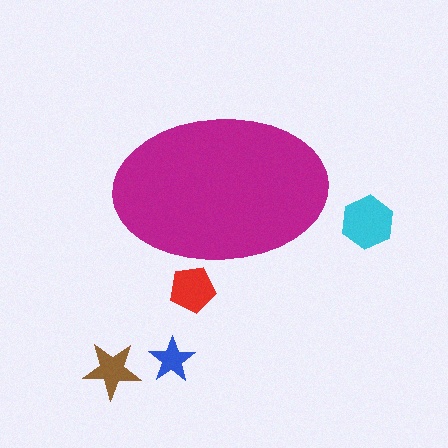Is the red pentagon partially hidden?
Yes, the red pentagon is partially hidden behind the magenta ellipse.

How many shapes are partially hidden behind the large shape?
1 shape is partially hidden.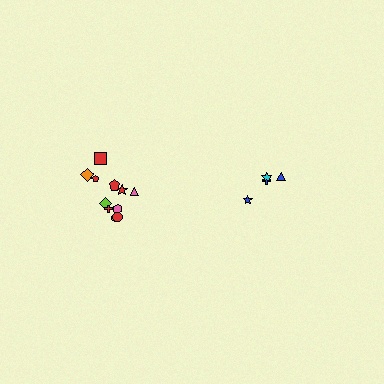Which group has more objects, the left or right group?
The left group.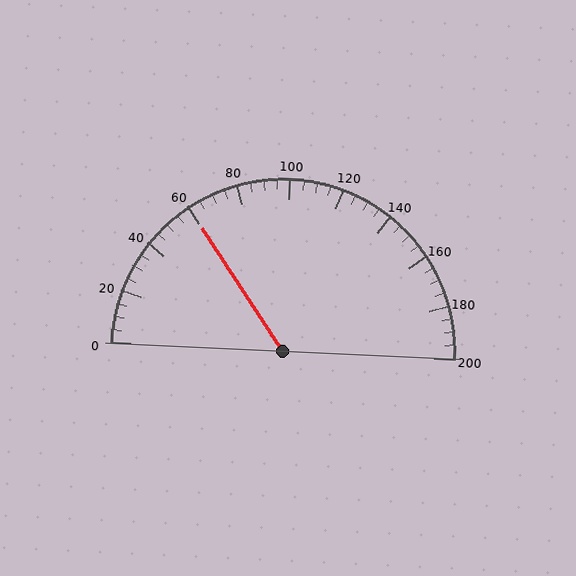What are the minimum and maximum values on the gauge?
The gauge ranges from 0 to 200.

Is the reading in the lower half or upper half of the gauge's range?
The reading is in the lower half of the range (0 to 200).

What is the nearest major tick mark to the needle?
The nearest major tick mark is 60.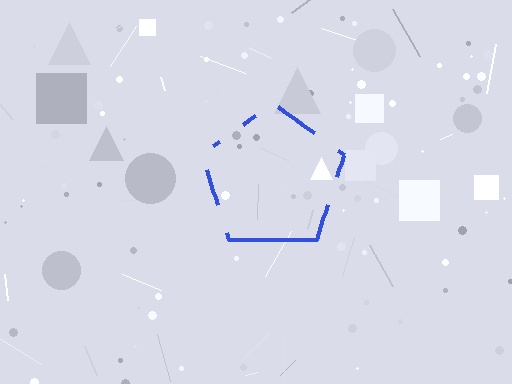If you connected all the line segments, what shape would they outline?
They would outline a pentagon.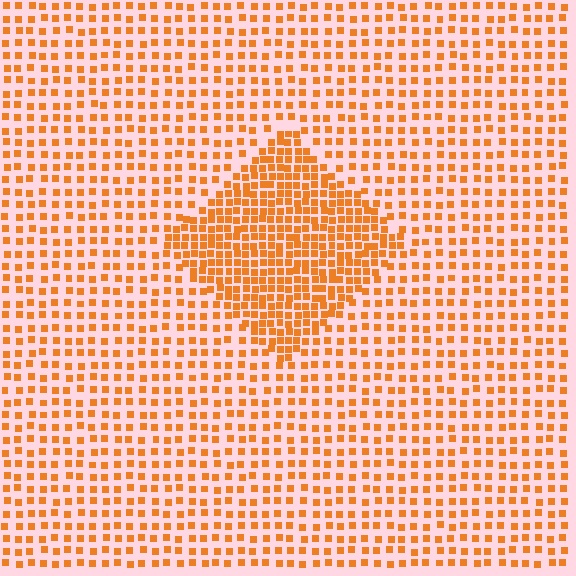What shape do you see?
I see a diamond.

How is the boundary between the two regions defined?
The boundary is defined by a change in element density (approximately 2.1x ratio). All elements are the same color, size, and shape.